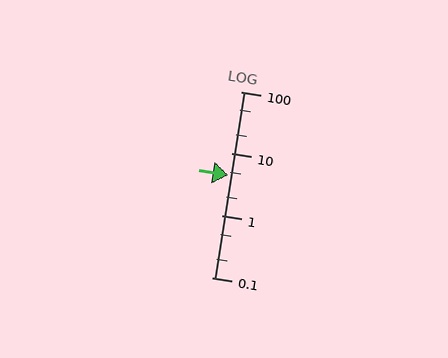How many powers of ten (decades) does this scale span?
The scale spans 3 decades, from 0.1 to 100.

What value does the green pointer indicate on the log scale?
The pointer indicates approximately 4.5.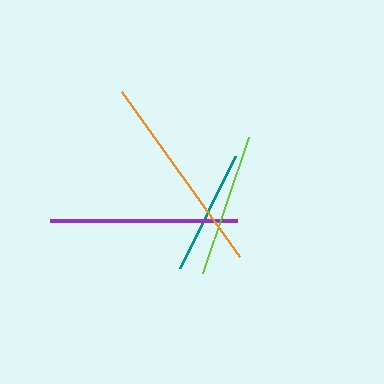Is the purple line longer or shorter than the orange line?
The orange line is longer than the purple line.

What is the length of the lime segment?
The lime segment is approximately 143 pixels long.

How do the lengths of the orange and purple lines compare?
The orange and purple lines are approximately the same length.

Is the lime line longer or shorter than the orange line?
The orange line is longer than the lime line.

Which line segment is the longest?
The orange line is the longest at approximately 203 pixels.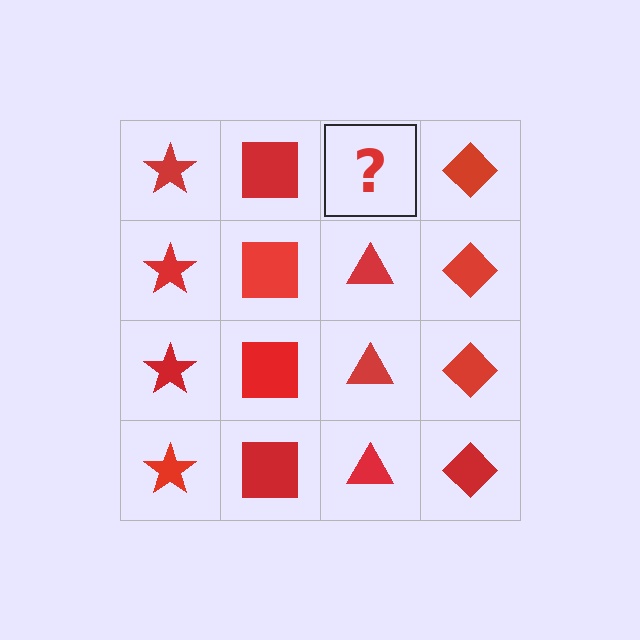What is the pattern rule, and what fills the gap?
The rule is that each column has a consistent shape. The gap should be filled with a red triangle.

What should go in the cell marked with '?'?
The missing cell should contain a red triangle.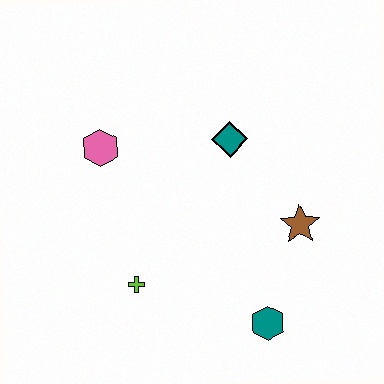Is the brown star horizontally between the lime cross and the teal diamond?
No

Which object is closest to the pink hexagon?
The teal diamond is closest to the pink hexagon.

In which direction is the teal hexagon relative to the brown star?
The teal hexagon is below the brown star.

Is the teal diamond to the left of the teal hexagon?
Yes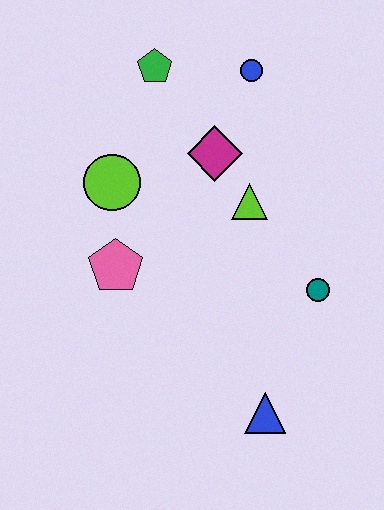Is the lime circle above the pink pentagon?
Yes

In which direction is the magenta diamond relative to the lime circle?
The magenta diamond is to the right of the lime circle.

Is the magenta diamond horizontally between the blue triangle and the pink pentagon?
Yes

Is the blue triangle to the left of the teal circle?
Yes